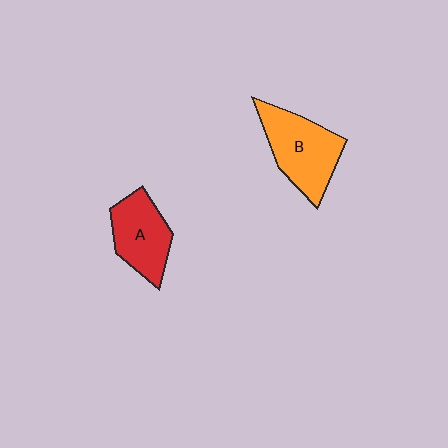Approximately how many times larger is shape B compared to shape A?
Approximately 1.2 times.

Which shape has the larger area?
Shape B (orange).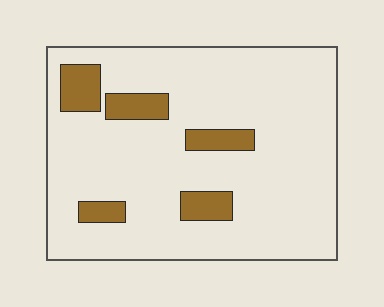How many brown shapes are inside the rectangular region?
5.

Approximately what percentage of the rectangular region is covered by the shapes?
Approximately 15%.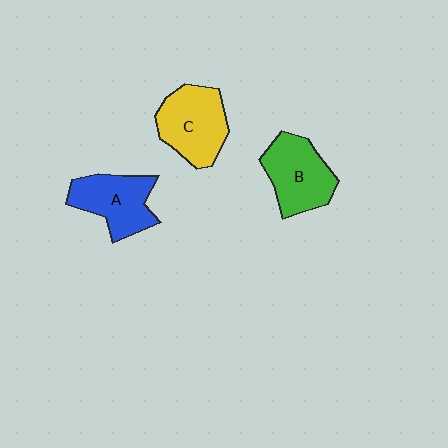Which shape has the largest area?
Shape C (yellow).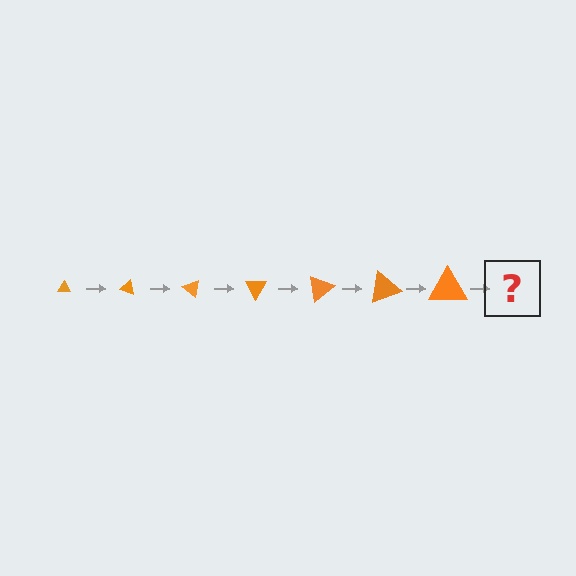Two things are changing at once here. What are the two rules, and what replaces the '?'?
The two rules are that the triangle grows larger each step and it rotates 20 degrees each step. The '?' should be a triangle, larger than the previous one and rotated 140 degrees from the start.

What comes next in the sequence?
The next element should be a triangle, larger than the previous one and rotated 140 degrees from the start.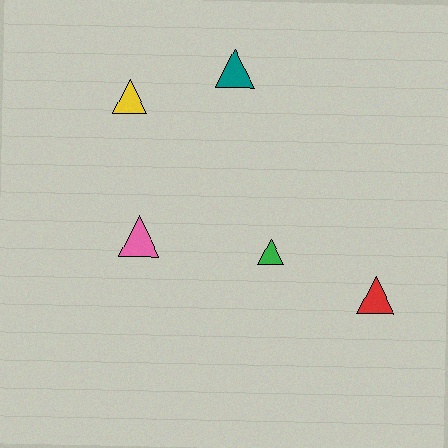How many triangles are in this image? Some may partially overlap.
There are 5 triangles.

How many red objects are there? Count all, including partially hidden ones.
There is 1 red object.